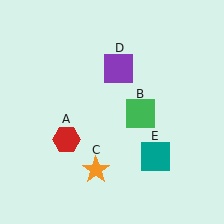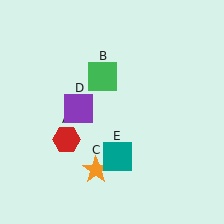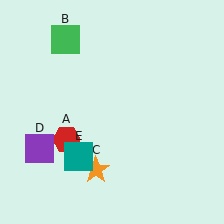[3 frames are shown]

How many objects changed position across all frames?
3 objects changed position: green square (object B), purple square (object D), teal square (object E).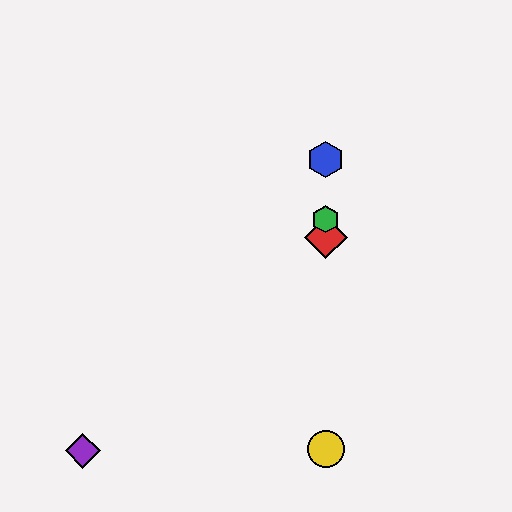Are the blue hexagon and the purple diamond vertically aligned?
No, the blue hexagon is at x≈326 and the purple diamond is at x≈83.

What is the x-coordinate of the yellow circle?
The yellow circle is at x≈326.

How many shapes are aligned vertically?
4 shapes (the red diamond, the blue hexagon, the green hexagon, the yellow circle) are aligned vertically.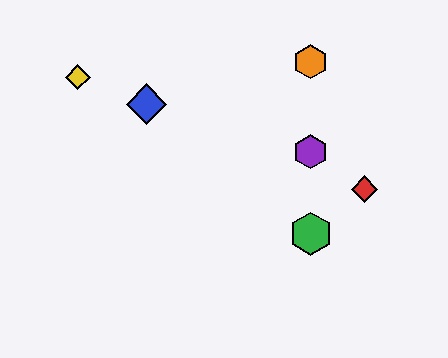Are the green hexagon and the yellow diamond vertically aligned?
No, the green hexagon is at x≈311 and the yellow diamond is at x≈78.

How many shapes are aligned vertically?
3 shapes (the green hexagon, the purple hexagon, the orange hexagon) are aligned vertically.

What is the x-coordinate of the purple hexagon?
The purple hexagon is at x≈311.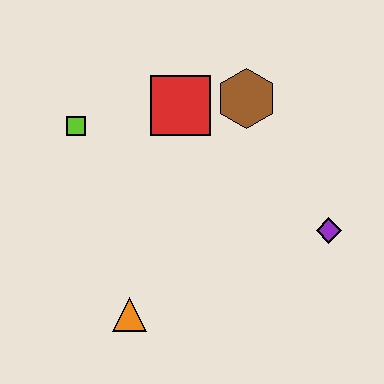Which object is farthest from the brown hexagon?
The orange triangle is farthest from the brown hexagon.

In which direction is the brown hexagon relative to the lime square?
The brown hexagon is to the right of the lime square.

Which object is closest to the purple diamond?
The brown hexagon is closest to the purple diamond.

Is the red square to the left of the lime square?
No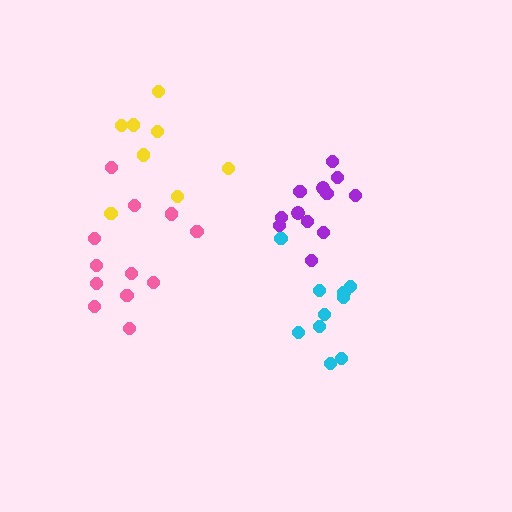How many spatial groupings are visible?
There are 4 spatial groupings.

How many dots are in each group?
Group 1: 8 dots, Group 2: 12 dots, Group 3: 10 dots, Group 4: 12 dots (42 total).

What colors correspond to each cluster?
The clusters are colored: yellow, purple, cyan, pink.